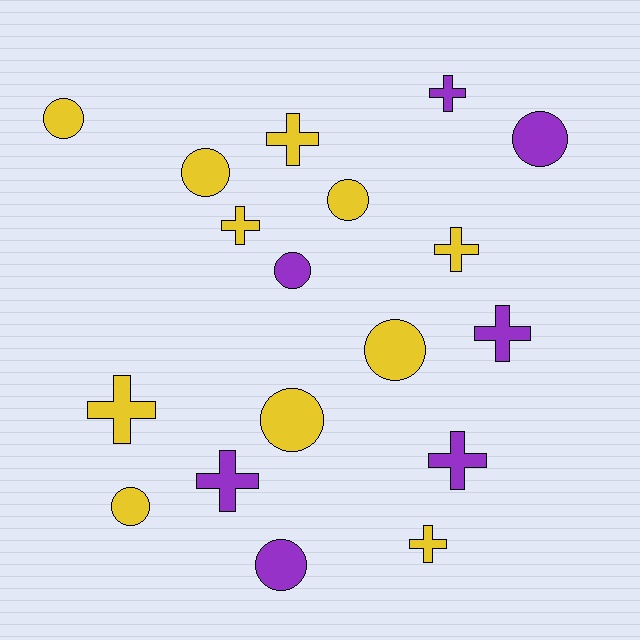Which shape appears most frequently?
Cross, with 9 objects.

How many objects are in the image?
There are 18 objects.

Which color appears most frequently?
Yellow, with 11 objects.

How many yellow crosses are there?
There are 5 yellow crosses.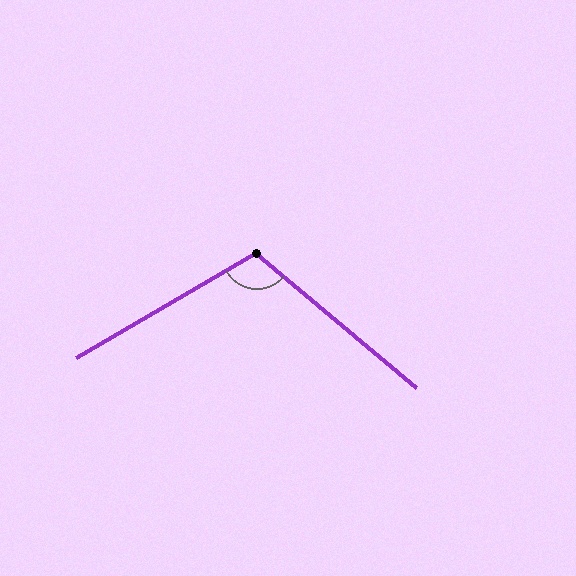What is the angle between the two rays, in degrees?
Approximately 110 degrees.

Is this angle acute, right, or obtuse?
It is obtuse.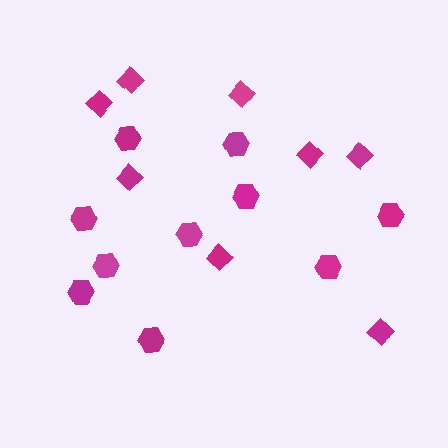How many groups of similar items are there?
There are 2 groups: one group of diamonds (8) and one group of hexagons (10).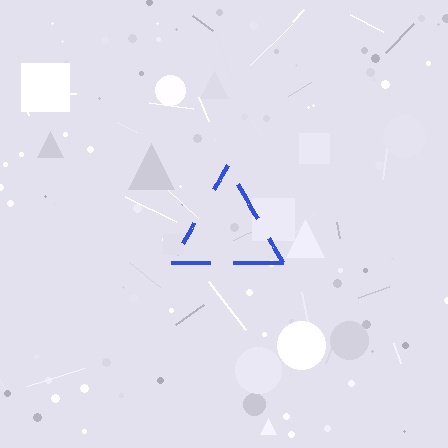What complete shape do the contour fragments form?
The contour fragments form a triangle.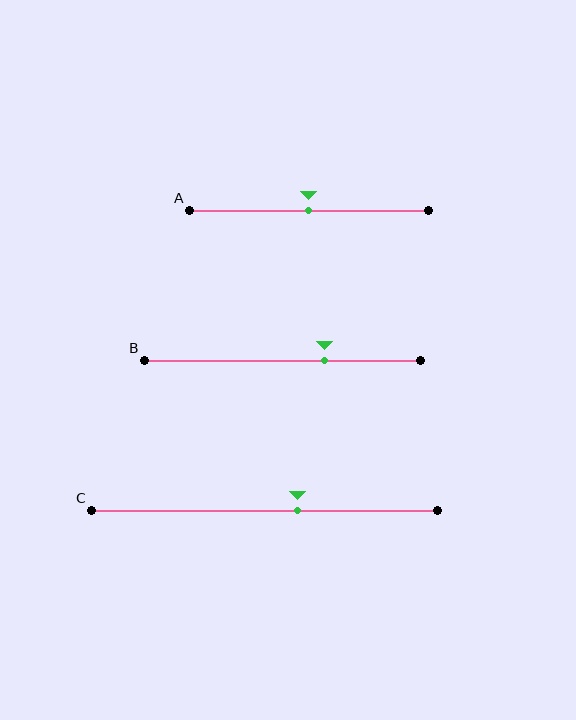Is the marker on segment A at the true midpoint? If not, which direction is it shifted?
Yes, the marker on segment A is at the true midpoint.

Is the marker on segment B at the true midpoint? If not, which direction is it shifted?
No, the marker on segment B is shifted to the right by about 15% of the segment length.